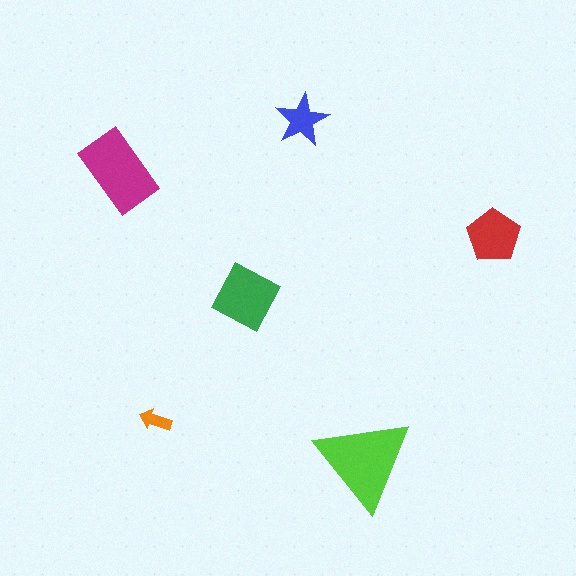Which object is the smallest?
The orange arrow.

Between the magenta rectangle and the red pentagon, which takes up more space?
The magenta rectangle.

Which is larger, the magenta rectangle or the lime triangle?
The lime triangle.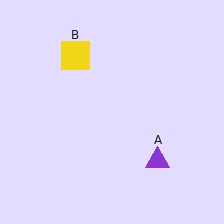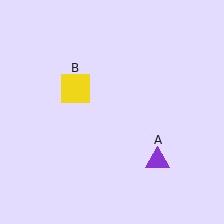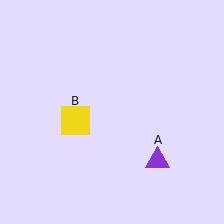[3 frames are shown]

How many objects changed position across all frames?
1 object changed position: yellow square (object B).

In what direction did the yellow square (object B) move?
The yellow square (object B) moved down.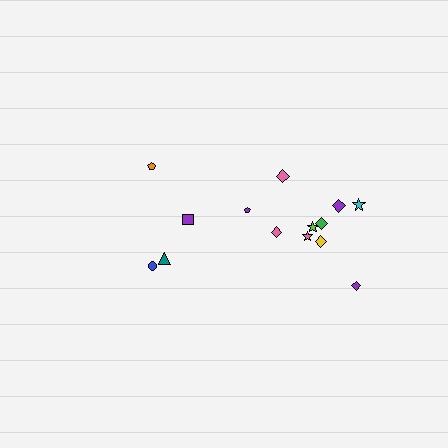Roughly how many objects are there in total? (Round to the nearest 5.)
Roughly 15 objects in total.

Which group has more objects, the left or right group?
The right group.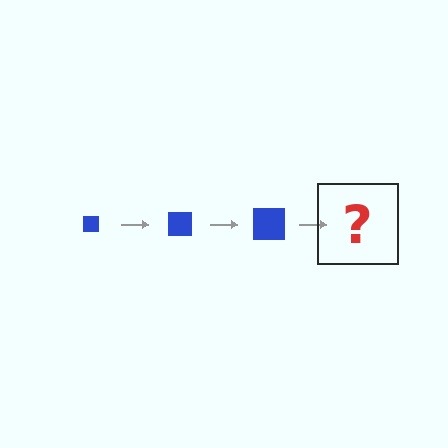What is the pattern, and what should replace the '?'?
The pattern is that the square gets progressively larger each step. The '?' should be a blue square, larger than the previous one.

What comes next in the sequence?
The next element should be a blue square, larger than the previous one.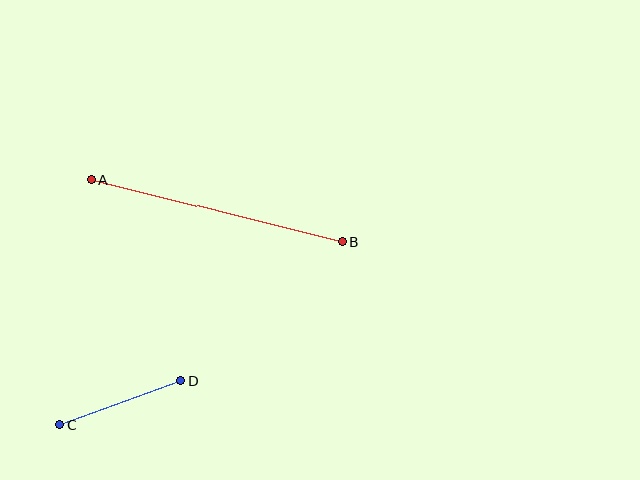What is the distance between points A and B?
The distance is approximately 259 pixels.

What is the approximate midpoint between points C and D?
The midpoint is at approximately (120, 403) pixels.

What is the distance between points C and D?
The distance is approximately 129 pixels.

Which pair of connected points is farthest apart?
Points A and B are farthest apart.